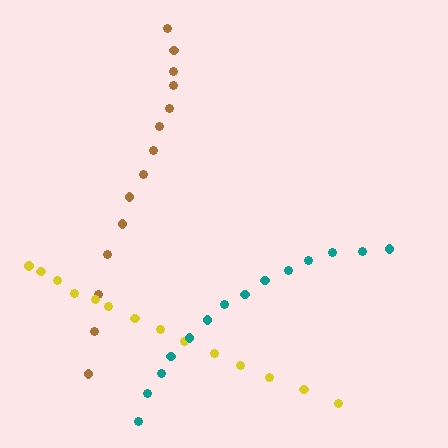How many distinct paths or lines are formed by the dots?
There are 3 distinct paths.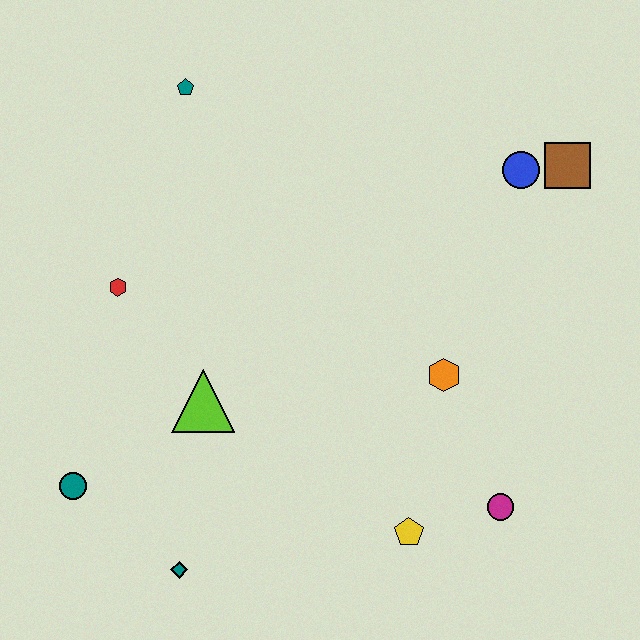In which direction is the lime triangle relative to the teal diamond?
The lime triangle is above the teal diamond.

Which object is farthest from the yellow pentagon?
The teal pentagon is farthest from the yellow pentagon.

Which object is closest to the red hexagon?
The lime triangle is closest to the red hexagon.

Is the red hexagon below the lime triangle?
No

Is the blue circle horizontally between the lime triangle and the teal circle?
No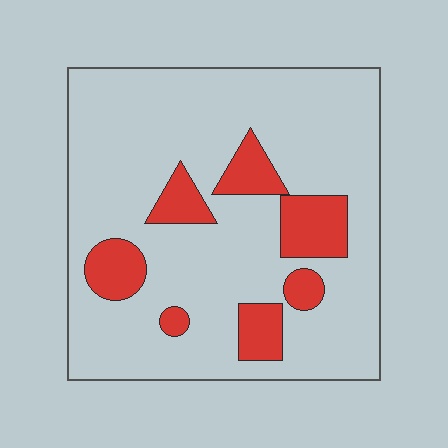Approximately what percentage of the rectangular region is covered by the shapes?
Approximately 20%.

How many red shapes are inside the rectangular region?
7.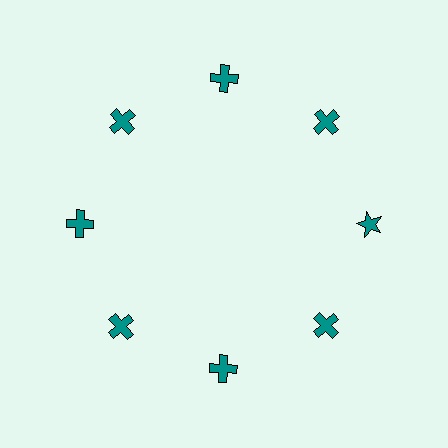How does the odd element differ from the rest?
It has a different shape: star instead of cross.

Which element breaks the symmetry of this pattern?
The teal star at roughly the 3 o'clock position breaks the symmetry. All other shapes are teal crosses.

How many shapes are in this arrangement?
There are 8 shapes arranged in a ring pattern.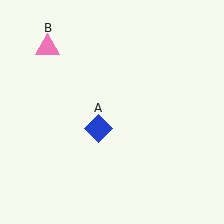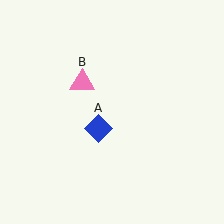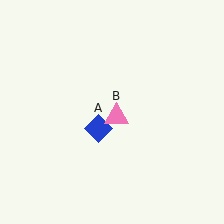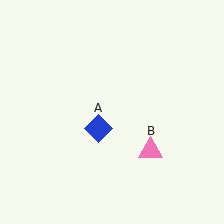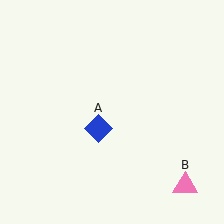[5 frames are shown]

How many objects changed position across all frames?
1 object changed position: pink triangle (object B).